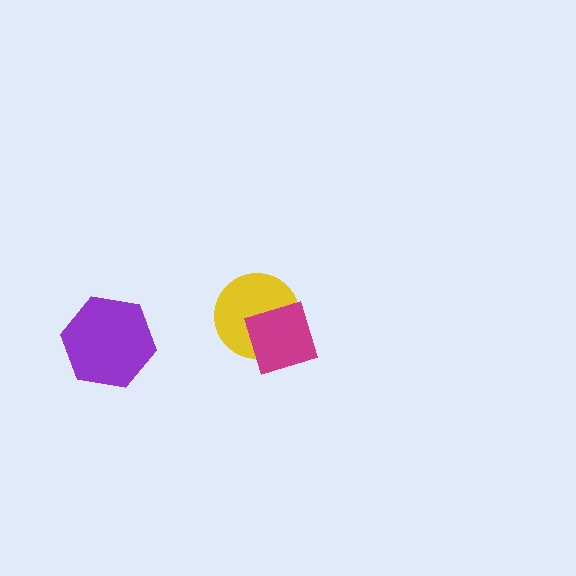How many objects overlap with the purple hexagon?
0 objects overlap with the purple hexagon.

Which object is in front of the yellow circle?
The magenta diamond is in front of the yellow circle.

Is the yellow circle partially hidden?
Yes, it is partially covered by another shape.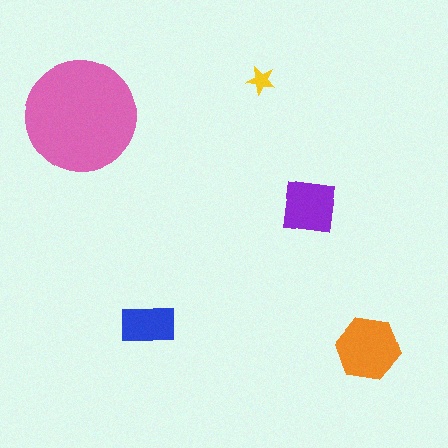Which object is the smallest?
The yellow star.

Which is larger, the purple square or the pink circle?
The pink circle.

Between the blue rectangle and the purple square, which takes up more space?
The purple square.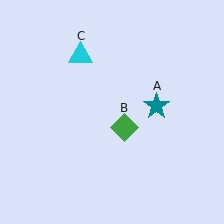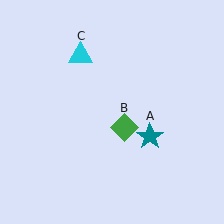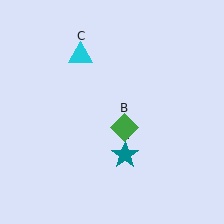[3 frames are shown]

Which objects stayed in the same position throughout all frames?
Green diamond (object B) and cyan triangle (object C) remained stationary.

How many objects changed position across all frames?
1 object changed position: teal star (object A).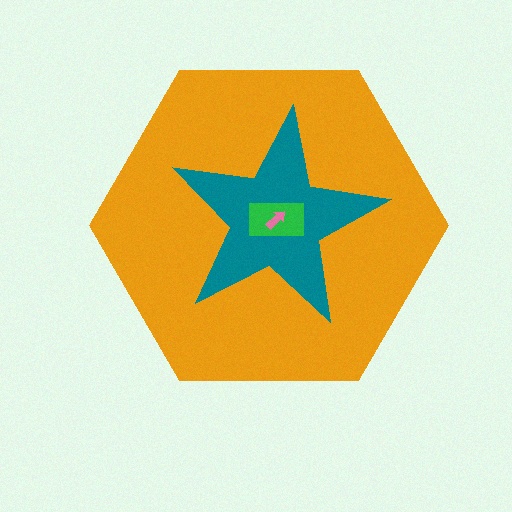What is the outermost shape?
The orange hexagon.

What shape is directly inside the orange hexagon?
The teal star.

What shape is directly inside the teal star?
The green rectangle.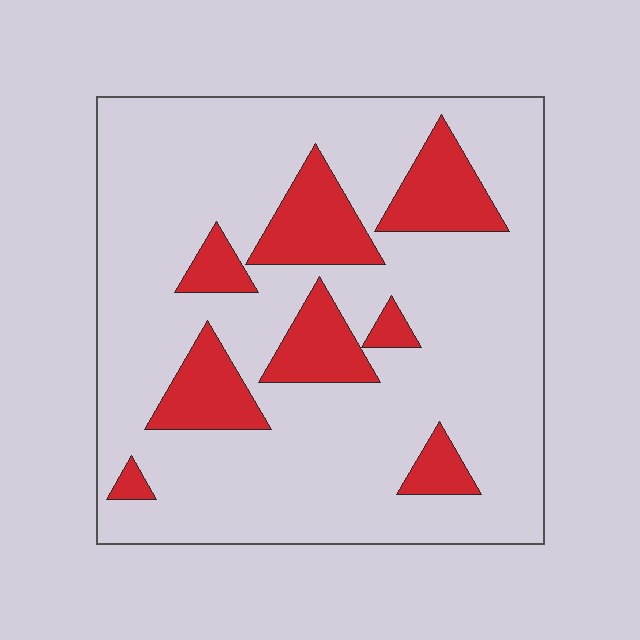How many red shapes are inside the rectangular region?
8.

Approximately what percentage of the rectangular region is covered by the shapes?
Approximately 20%.